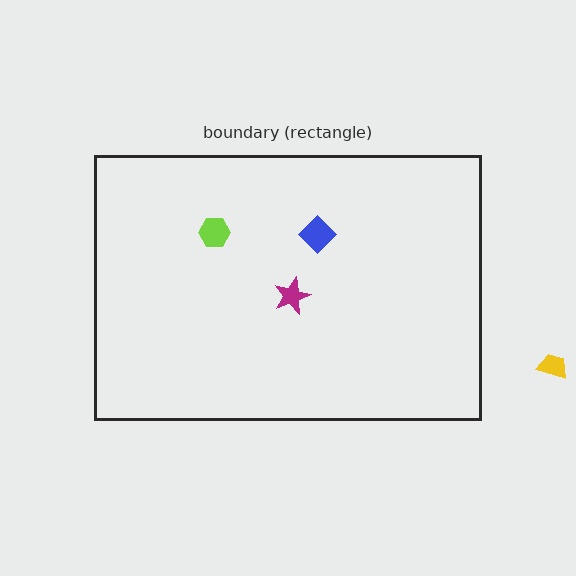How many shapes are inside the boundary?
3 inside, 1 outside.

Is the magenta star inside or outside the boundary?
Inside.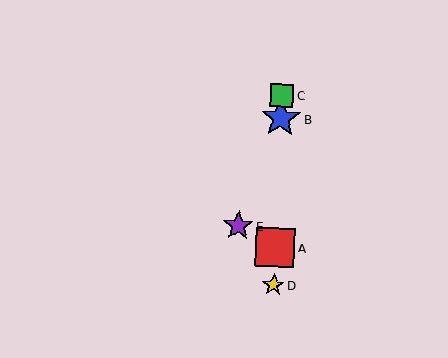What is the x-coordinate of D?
Object D is at x≈273.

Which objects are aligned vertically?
Objects A, B, C, D are aligned vertically.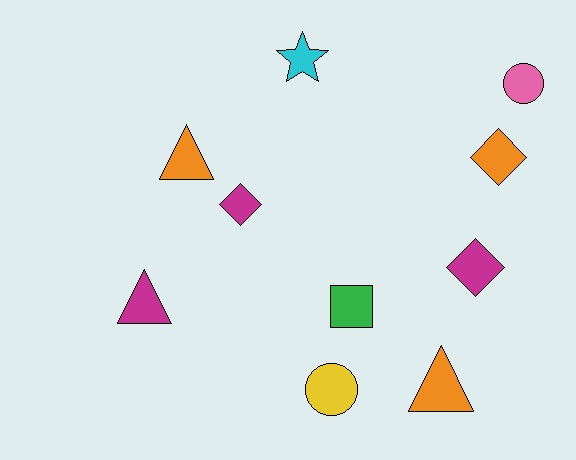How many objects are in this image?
There are 10 objects.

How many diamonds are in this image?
There are 3 diamonds.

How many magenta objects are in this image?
There are 3 magenta objects.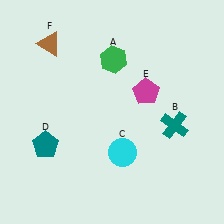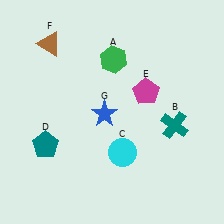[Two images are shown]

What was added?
A blue star (G) was added in Image 2.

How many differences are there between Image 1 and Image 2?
There is 1 difference between the two images.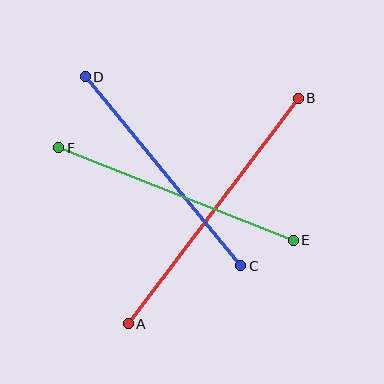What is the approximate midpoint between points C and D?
The midpoint is at approximately (163, 171) pixels.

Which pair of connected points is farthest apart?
Points A and B are farthest apart.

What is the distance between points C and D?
The distance is approximately 245 pixels.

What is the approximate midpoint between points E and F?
The midpoint is at approximately (176, 194) pixels.